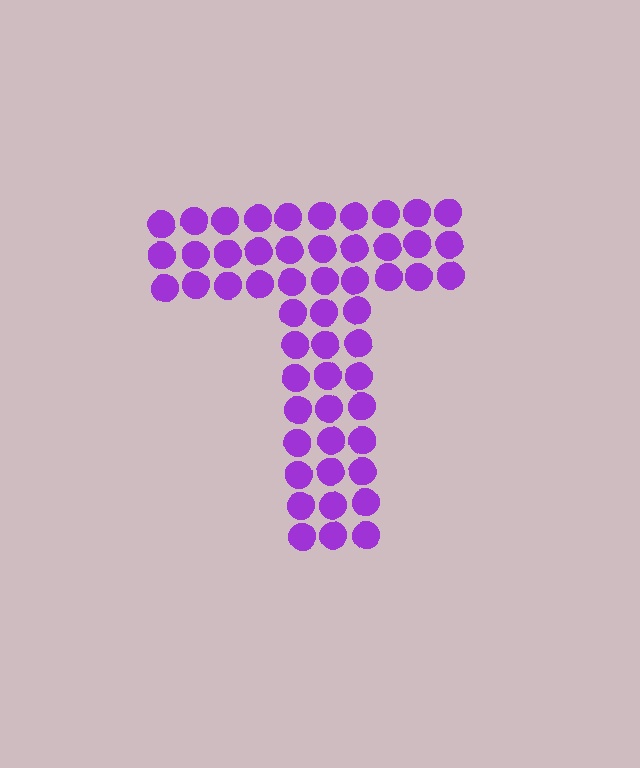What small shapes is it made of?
It is made of small circles.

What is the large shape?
The large shape is the letter T.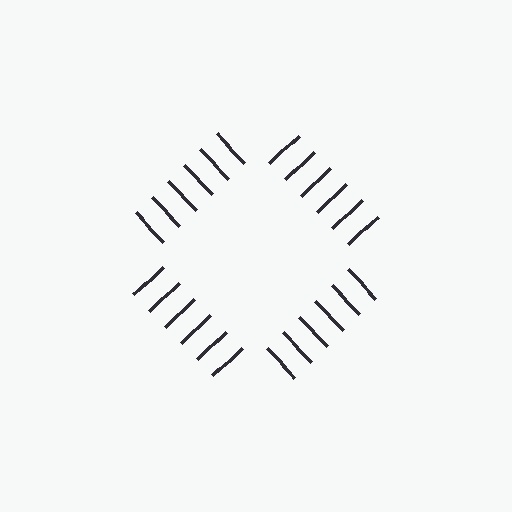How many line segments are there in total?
24 — 6 along each of the 4 edges.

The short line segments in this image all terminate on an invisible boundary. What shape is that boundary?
An illusory square — the line segments terminate on its edges but no continuous stroke is drawn.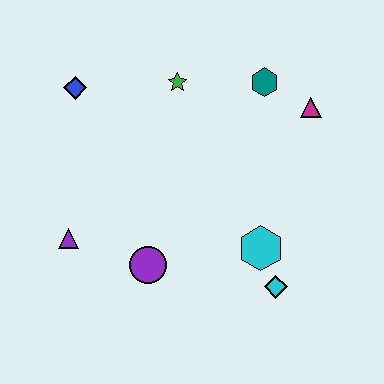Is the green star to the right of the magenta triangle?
No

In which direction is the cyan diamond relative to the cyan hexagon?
The cyan diamond is below the cyan hexagon.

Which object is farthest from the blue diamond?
The cyan diamond is farthest from the blue diamond.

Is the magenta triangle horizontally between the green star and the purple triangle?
No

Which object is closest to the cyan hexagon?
The cyan diamond is closest to the cyan hexagon.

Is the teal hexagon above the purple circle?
Yes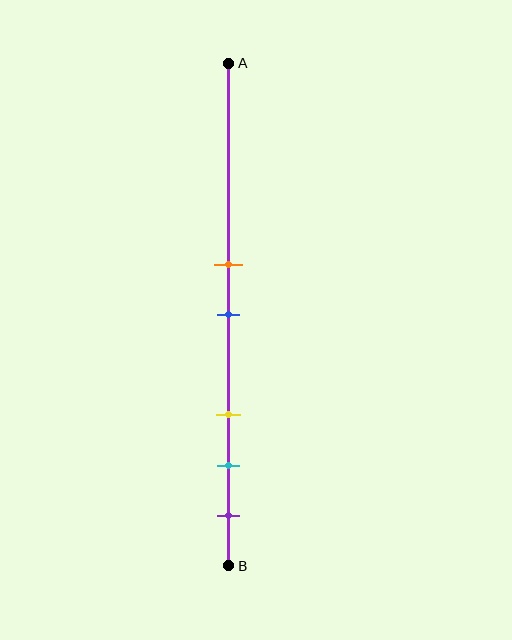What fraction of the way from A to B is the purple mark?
The purple mark is approximately 90% (0.9) of the way from A to B.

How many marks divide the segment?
There are 5 marks dividing the segment.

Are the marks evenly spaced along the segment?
No, the marks are not evenly spaced.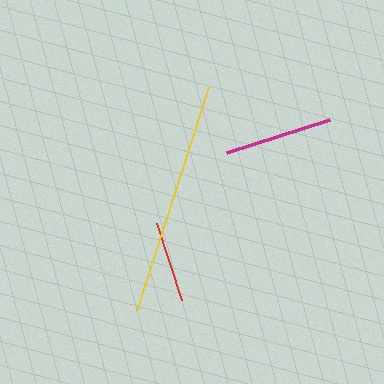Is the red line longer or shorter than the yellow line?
The yellow line is longer than the red line.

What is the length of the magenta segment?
The magenta segment is approximately 107 pixels long.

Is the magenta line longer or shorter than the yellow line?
The yellow line is longer than the magenta line.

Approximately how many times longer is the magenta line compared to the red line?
The magenta line is approximately 1.3 times the length of the red line.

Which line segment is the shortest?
The red line is the shortest at approximately 81 pixels.